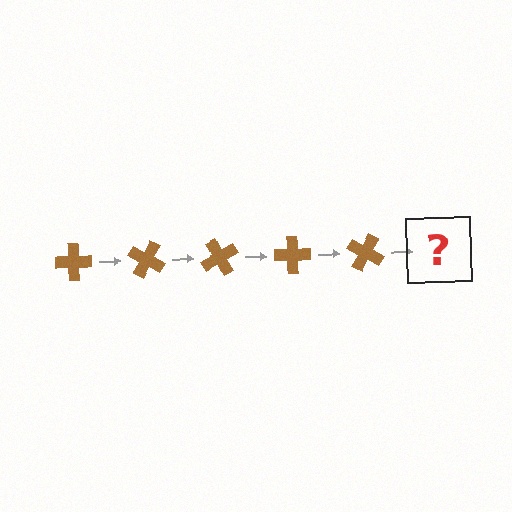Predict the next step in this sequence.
The next step is a brown cross rotated 150 degrees.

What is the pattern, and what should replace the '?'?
The pattern is that the cross rotates 30 degrees each step. The '?' should be a brown cross rotated 150 degrees.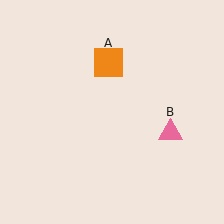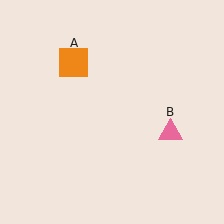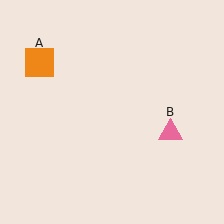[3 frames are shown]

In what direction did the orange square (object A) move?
The orange square (object A) moved left.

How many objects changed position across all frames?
1 object changed position: orange square (object A).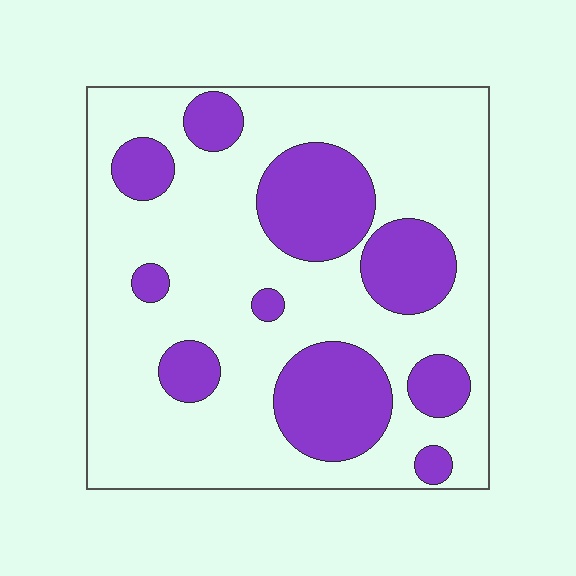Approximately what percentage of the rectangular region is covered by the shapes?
Approximately 30%.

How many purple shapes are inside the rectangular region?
10.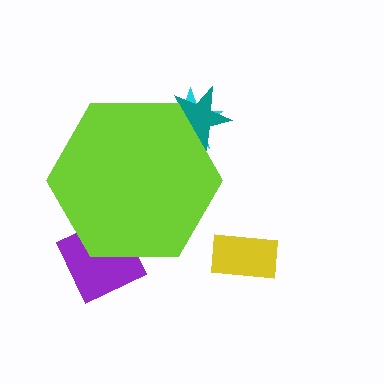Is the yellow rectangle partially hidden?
No, the yellow rectangle is fully visible.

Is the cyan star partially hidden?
Yes, the cyan star is partially hidden behind the lime hexagon.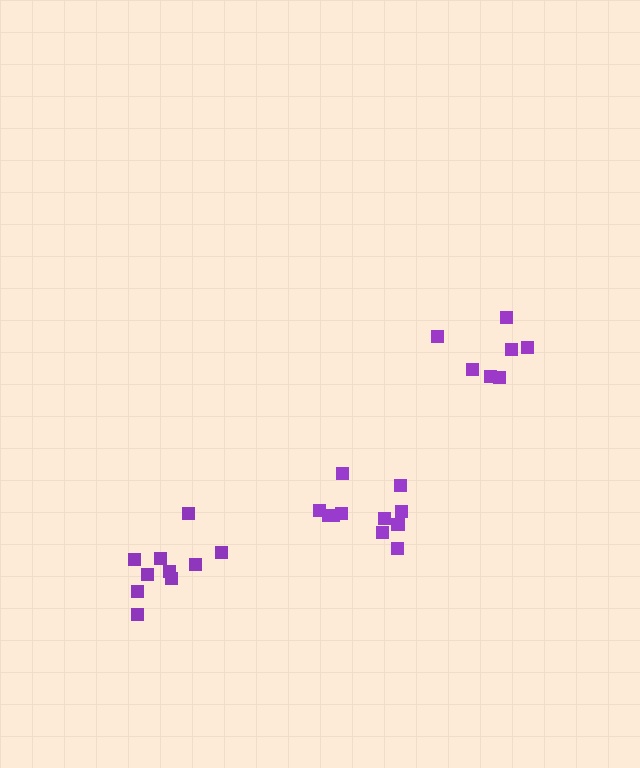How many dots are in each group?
Group 1: 10 dots, Group 2: 7 dots, Group 3: 11 dots (28 total).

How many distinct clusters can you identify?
There are 3 distinct clusters.